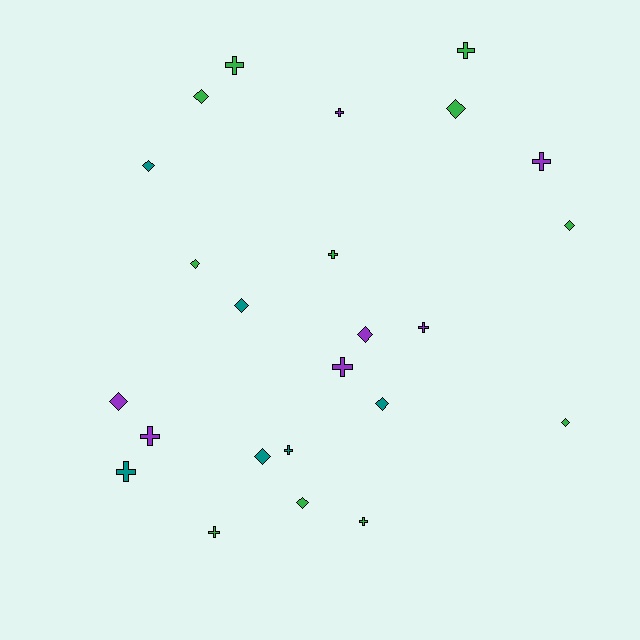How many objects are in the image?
There are 24 objects.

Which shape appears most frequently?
Cross, with 12 objects.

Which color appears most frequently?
Green, with 11 objects.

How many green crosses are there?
There are 5 green crosses.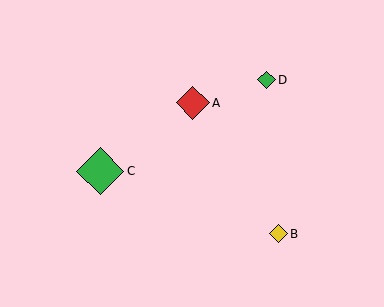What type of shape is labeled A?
Shape A is a red diamond.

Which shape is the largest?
The green diamond (labeled C) is the largest.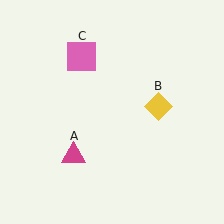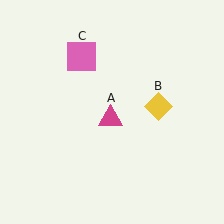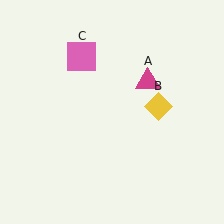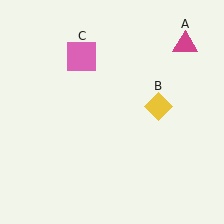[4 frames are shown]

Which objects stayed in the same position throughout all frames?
Yellow diamond (object B) and pink square (object C) remained stationary.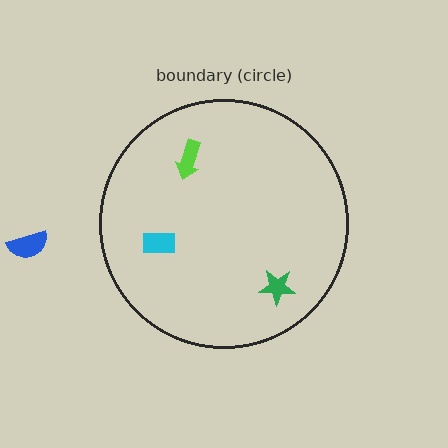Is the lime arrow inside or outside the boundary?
Inside.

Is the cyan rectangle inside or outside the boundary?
Inside.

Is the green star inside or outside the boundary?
Inside.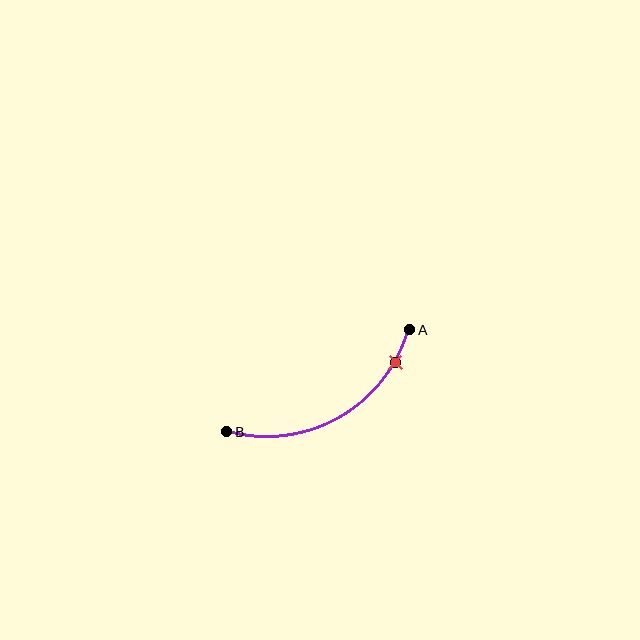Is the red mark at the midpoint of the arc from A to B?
No. The red mark lies on the arc but is closer to endpoint A. The arc midpoint would be at the point on the curve equidistant along the arc from both A and B.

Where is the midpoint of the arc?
The arc midpoint is the point on the curve farthest from the straight line joining A and B. It sits below that line.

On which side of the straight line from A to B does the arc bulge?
The arc bulges below the straight line connecting A and B.